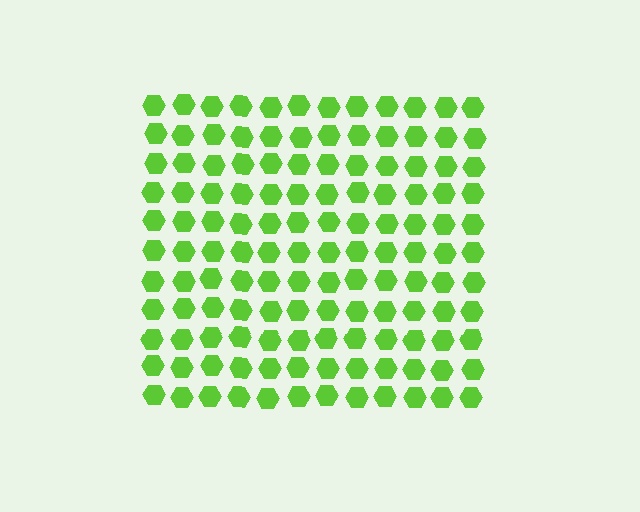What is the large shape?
The large shape is a square.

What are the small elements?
The small elements are hexagons.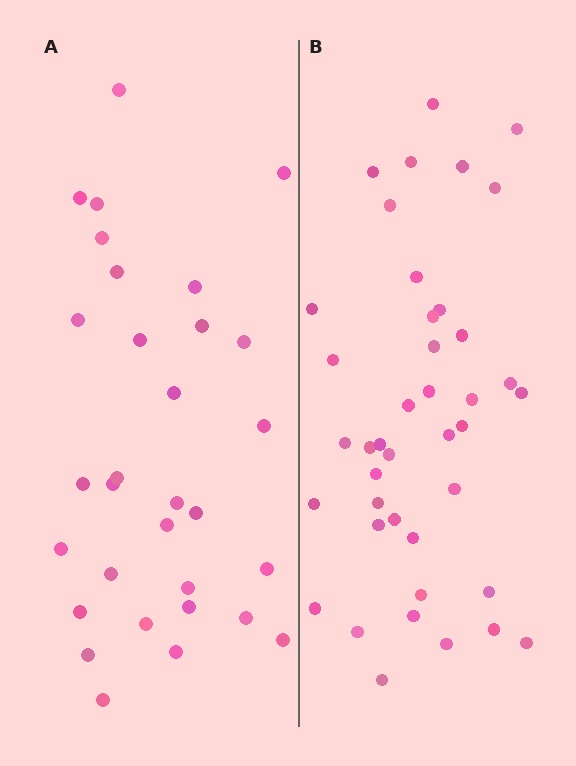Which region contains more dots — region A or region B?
Region B (the right region) has more dots.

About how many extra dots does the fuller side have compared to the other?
Region B has roughly 10 or so more dots than region A.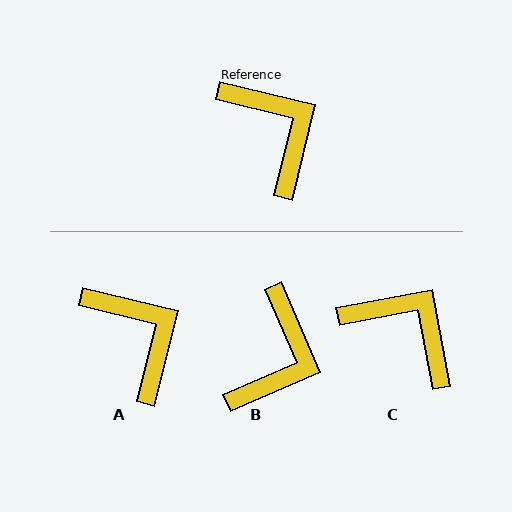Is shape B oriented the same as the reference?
No, it is off by about 53 degrees.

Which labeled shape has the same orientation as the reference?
A.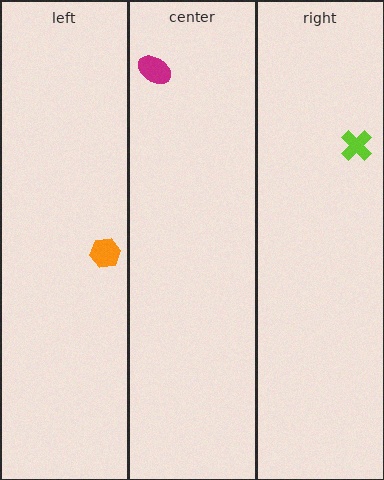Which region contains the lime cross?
The right region.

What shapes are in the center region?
The magenta ellipse.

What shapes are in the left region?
The orange hexagon.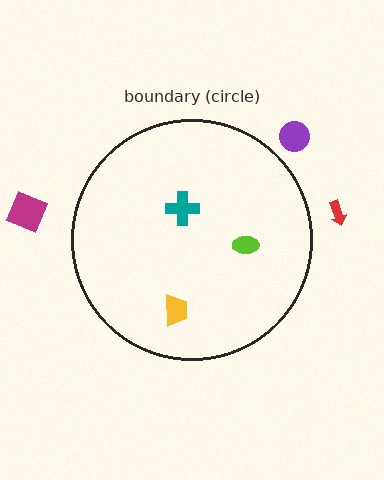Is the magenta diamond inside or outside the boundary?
Outside.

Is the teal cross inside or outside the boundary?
Inside.